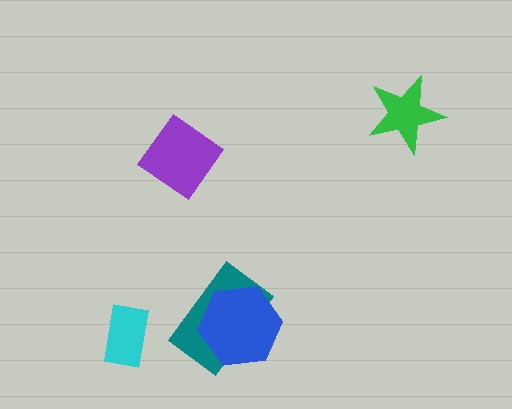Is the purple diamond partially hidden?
No, no other shape covers it.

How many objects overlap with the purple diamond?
0 objects overlap with the purple diamond.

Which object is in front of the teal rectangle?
The blue hexagon is in front of the teal rectangle.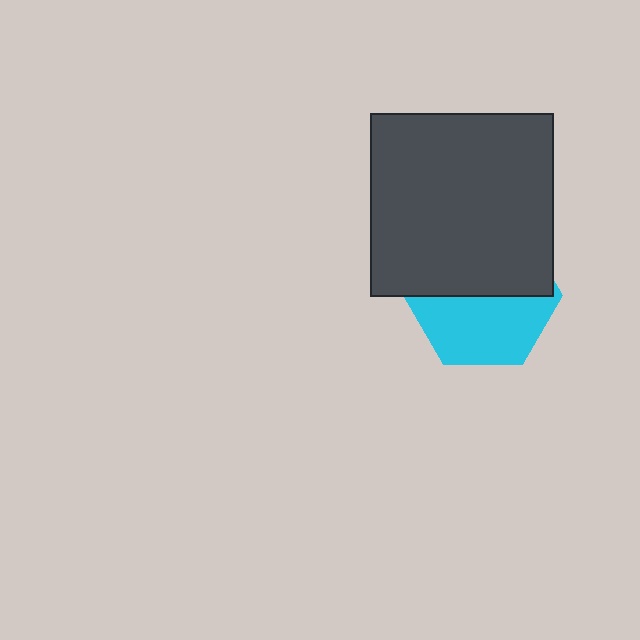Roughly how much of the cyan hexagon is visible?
About half of it is visible (roughly 49%).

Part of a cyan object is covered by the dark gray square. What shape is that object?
It is a hexagon.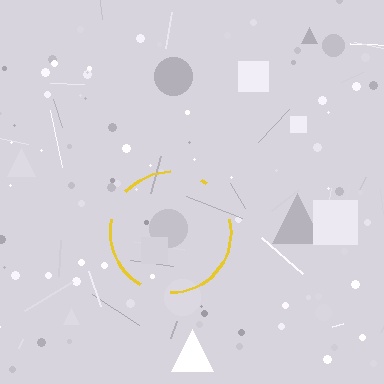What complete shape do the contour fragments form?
The contour fragments form a circle.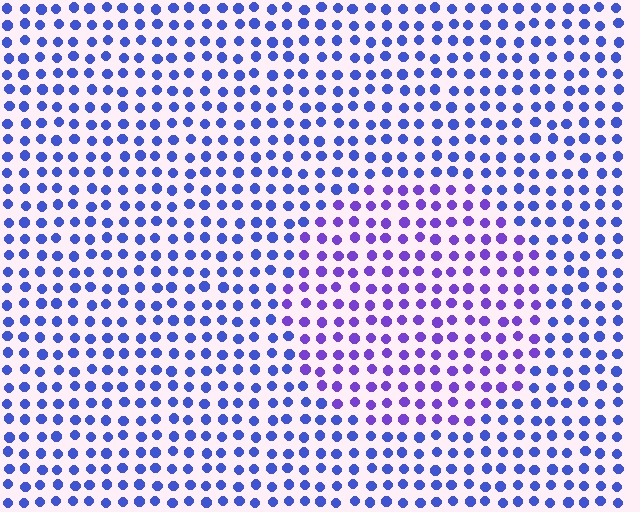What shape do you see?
I see a circle.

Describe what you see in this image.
The image is filled with small blue elements in a uniform arrangement. A circle-shaped region is visible where the elements are tinted to a slightly different hue, forming a subtle color boundary.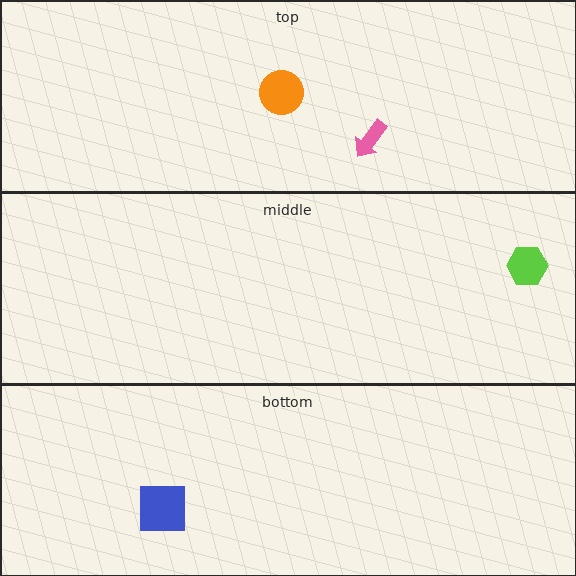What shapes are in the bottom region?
The blue square.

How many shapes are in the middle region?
1.